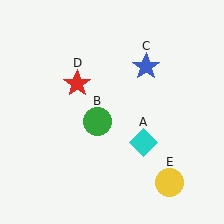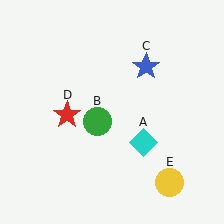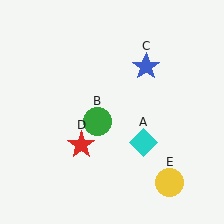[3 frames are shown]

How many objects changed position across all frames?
1 object changed position: red star (object D).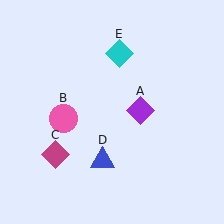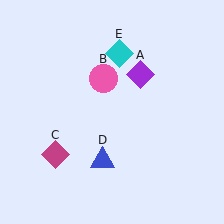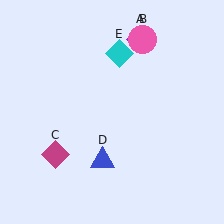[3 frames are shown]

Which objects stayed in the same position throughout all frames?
Magenta diamond (object C) and blue triangle (object D) and cyan diamond (object E) remained stationary.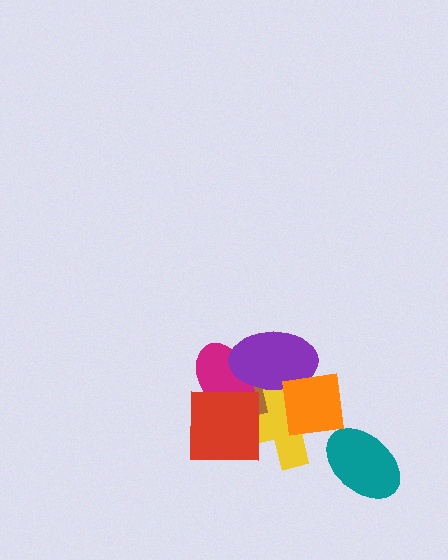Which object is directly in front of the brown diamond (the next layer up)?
The yellow cross is directly in front of the brown diamond.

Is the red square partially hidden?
Yes, it is partially covered by another shape.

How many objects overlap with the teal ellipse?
0 objects overlap with the teal ellipse.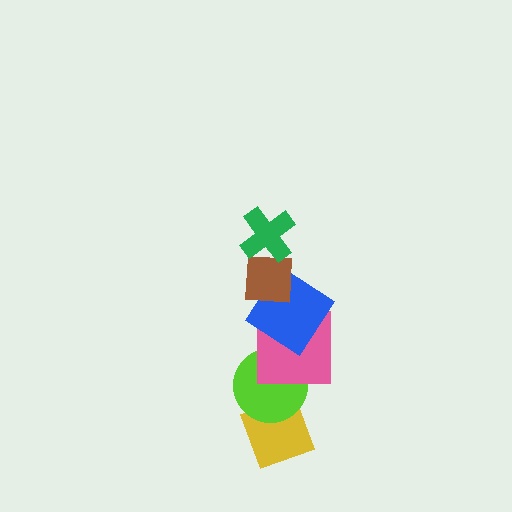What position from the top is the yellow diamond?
The yellow diamond is 6th from the top.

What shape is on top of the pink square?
The blue diamond is on top of the pink square.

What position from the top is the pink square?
The pink square is 4th from the top.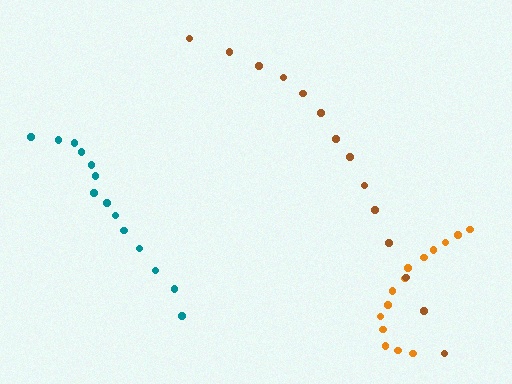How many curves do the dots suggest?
There are 3 distinct paths.